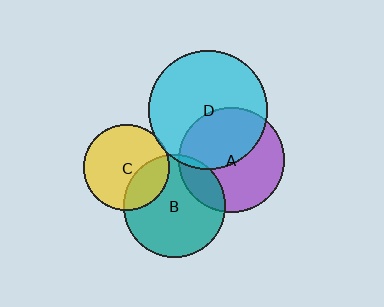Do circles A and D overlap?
Yes.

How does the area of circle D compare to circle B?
Approximately 1.4 times.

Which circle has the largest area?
Circle D (cyan).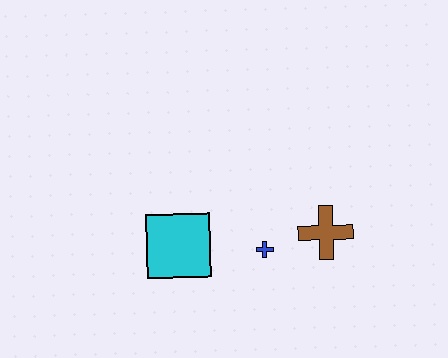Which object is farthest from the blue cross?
The cyan square is farthest from the blue cross.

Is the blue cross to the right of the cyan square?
Yes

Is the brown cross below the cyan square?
No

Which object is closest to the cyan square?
The blue cross is closest to the cyan square.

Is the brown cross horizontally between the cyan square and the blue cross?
No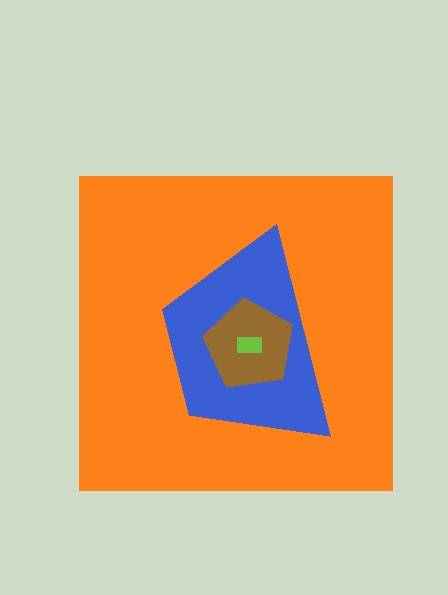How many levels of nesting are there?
4.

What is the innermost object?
The lime rectangle.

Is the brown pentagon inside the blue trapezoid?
Yes.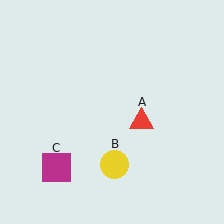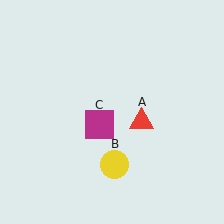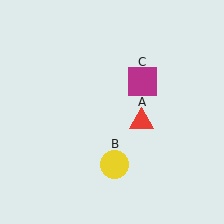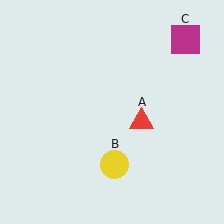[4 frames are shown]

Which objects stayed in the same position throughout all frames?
Red triangle (object A) and yellow circle (object B) remained stationary.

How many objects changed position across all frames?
1 object changed position: magenta square (object C).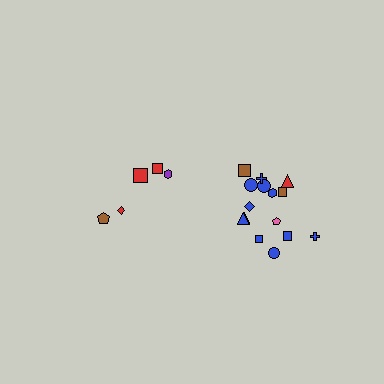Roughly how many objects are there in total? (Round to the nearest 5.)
Roughly 20 objects in total.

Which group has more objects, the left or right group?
The right group.